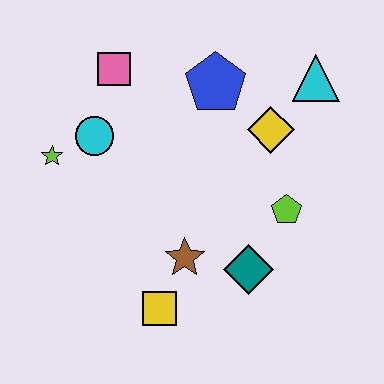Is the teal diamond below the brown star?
Yes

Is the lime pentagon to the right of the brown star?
Yes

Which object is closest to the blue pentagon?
The yellow diamond is closest to the blue pentagon.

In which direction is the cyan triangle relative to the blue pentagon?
The cyan triangle is to the right of the blue pentagon.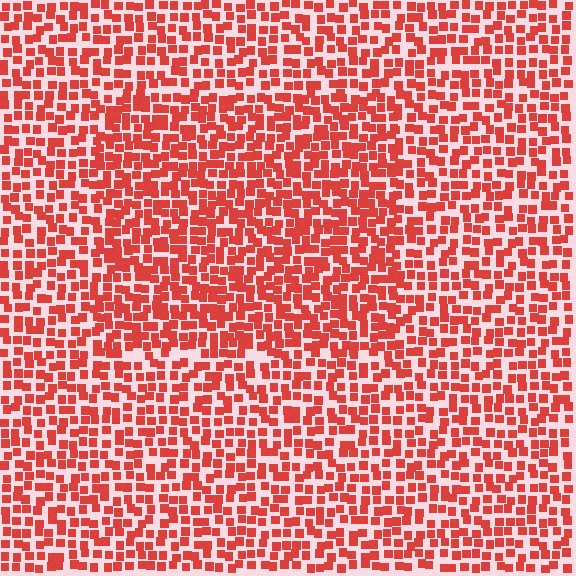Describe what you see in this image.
The image contains small red elements arranged at two different densities. A rectangle-shaped region is visible where the elements are more densely packed than the surrounding area.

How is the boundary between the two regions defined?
The boundary is defined by a change in element density (approximately 1.4x ratio). All elements are the same color, size, and shape.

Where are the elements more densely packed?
The elements are more densely packed inside the rectangle boundary.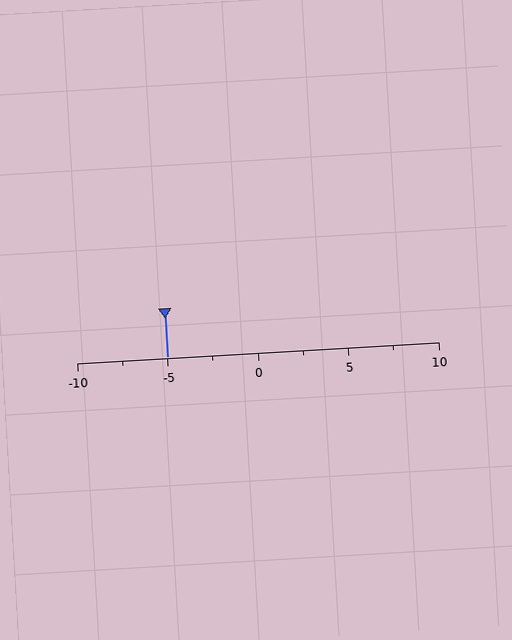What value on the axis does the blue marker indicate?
The marker indicates approximately -5.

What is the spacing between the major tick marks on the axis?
The major ticks are spaced 5 apart.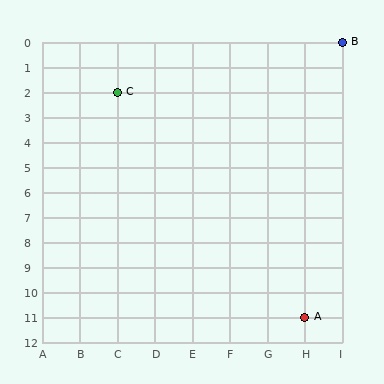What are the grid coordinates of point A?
Point A is at grid coordinates (H, 11).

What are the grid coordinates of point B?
Point B is at grid coordinates (I, 0).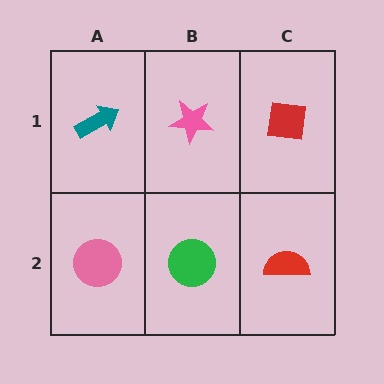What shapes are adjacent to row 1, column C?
A red semicircle (row 2, column C), a pink star (row 1, column B).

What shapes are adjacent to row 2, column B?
A pink star (row 1, column B), a pink circle (row 2, column A), a red semicircle (row 2, column C).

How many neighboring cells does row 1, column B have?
3.